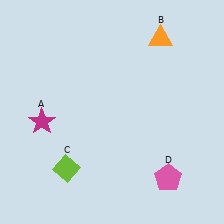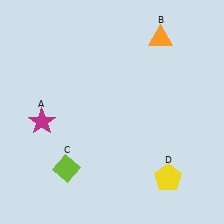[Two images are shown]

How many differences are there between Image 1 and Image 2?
There is 1 difference between the two images.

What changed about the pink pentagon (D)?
In Image 1, D is pink. In Image 2, it changed to yellow.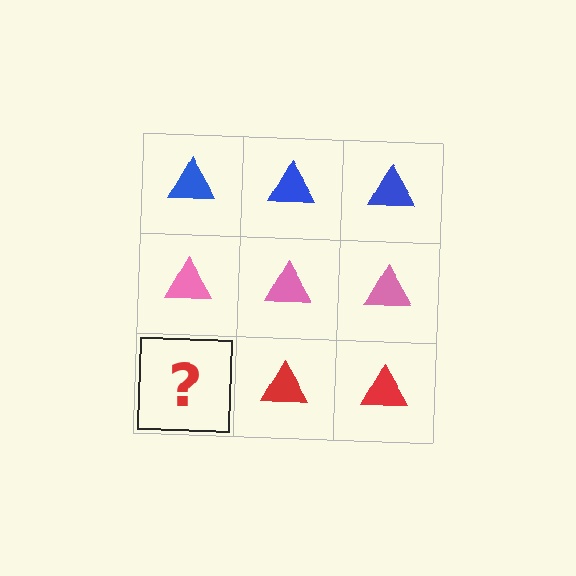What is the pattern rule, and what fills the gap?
The rule is that each row has a consistent color. The gap should be filled with a red triangle.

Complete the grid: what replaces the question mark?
The question mark should be replaced with a red triangle.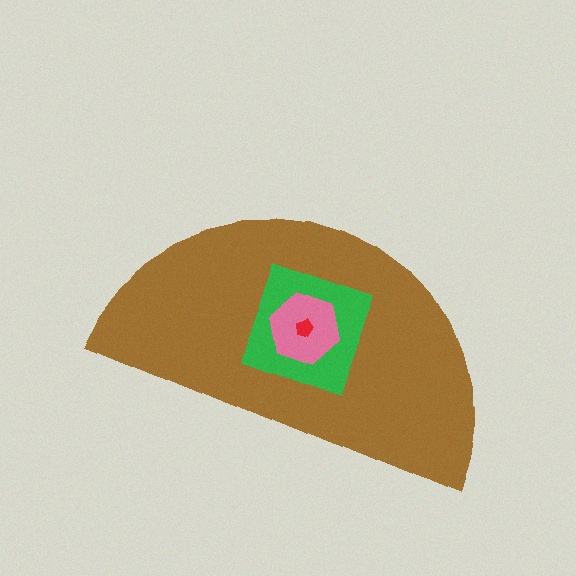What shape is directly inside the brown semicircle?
The green square.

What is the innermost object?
The red pentagon.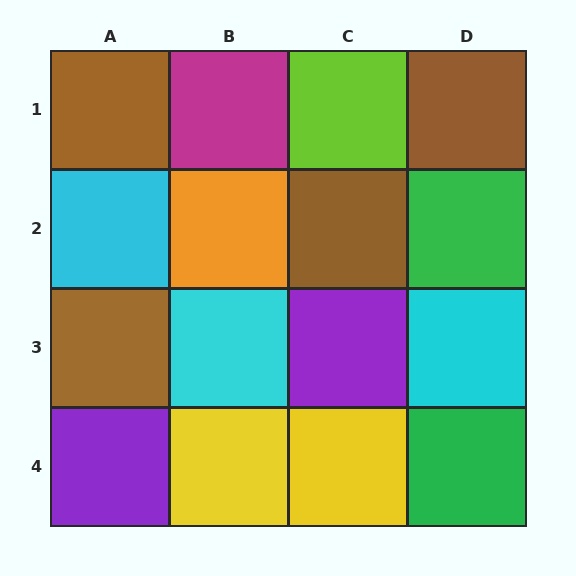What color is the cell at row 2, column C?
Brown.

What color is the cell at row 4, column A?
Purple.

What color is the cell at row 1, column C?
Lime.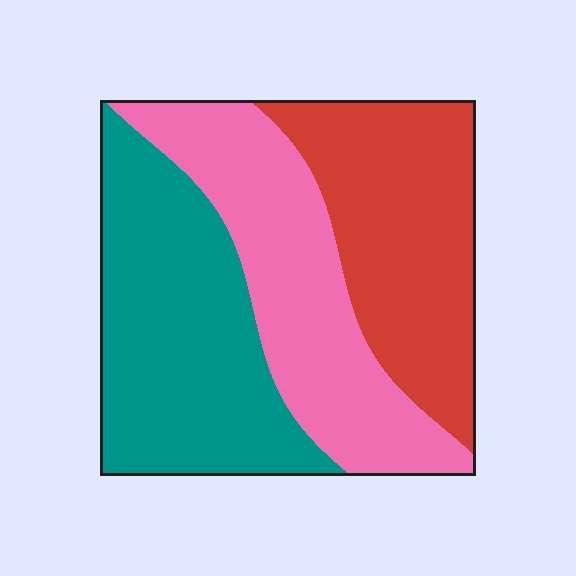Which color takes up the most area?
Teal, at roughly 35%.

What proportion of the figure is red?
Red takes up about one third (1/3) of the figure.